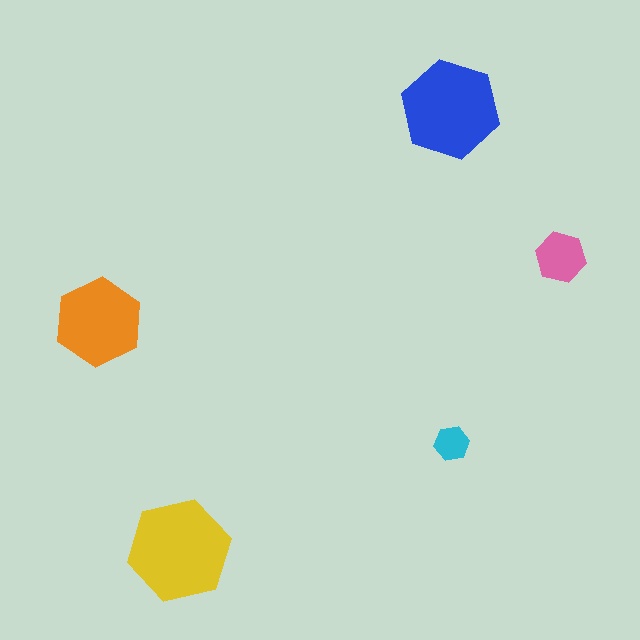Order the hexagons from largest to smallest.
the yellow one, the blue one, the orange one, the pink one, the cyan one.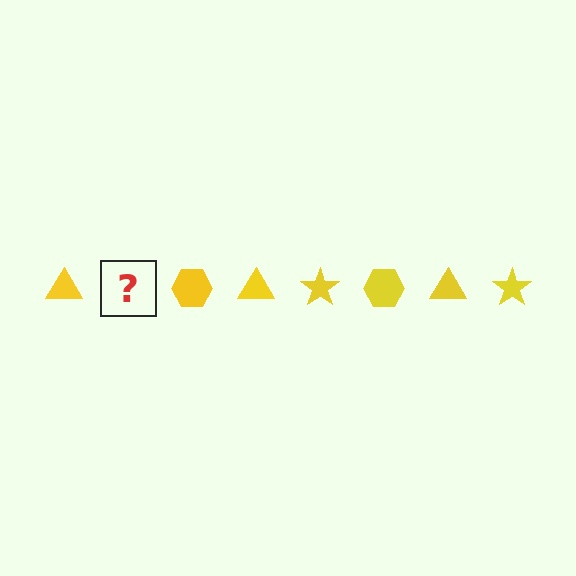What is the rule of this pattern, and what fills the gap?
The rule is that the pattern cycles through triangle, star, hexagon shapes in yellow. The gap should be filled with a yellow star.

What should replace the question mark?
The question mark should be replaced with a yellow star.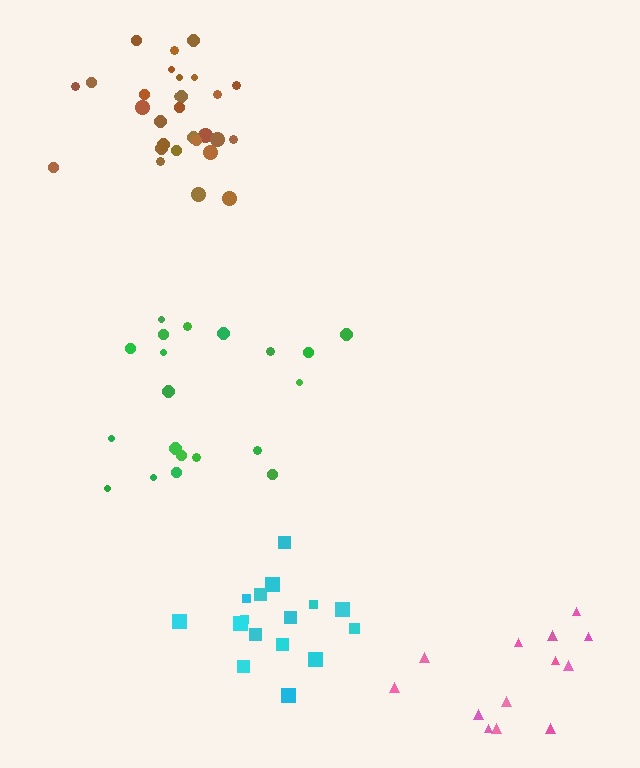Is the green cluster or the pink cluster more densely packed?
Green.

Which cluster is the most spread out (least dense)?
Pink.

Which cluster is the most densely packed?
Brown.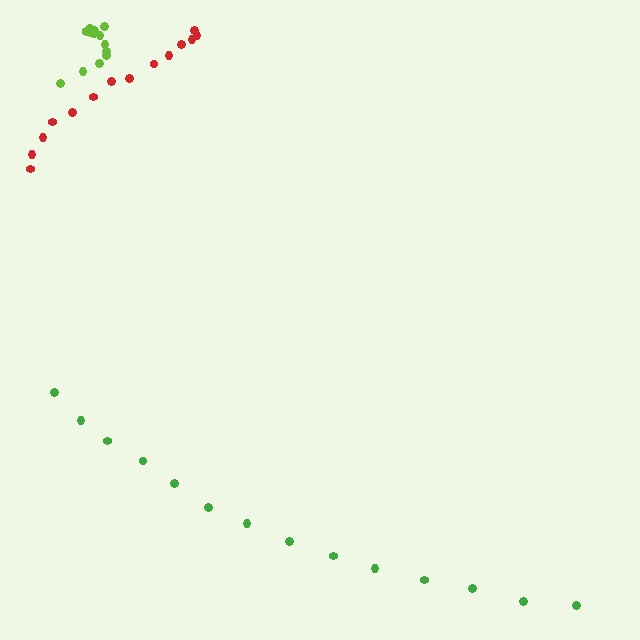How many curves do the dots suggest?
There are 3 distinct paths.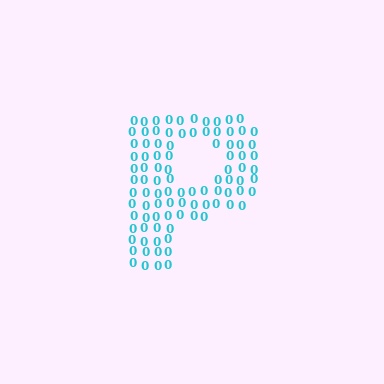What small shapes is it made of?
It is made of small digit 0's.